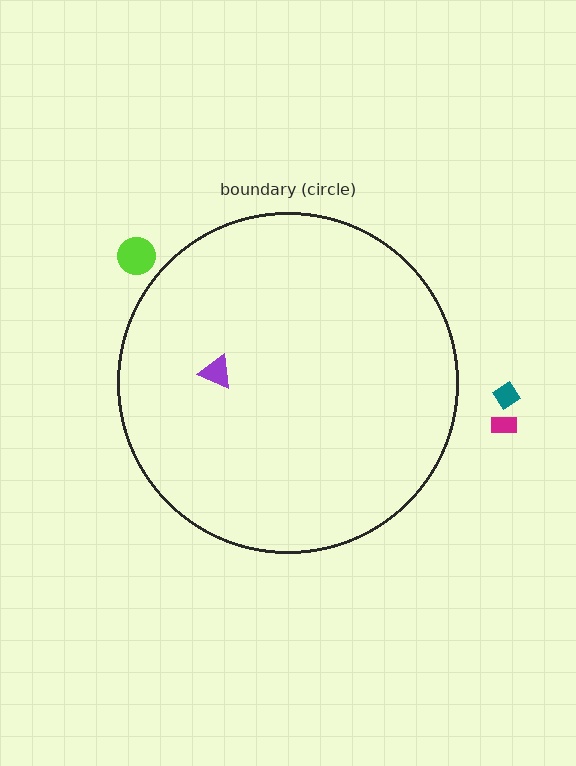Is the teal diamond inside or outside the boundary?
Outside.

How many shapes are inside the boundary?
1 inside, 3 outside.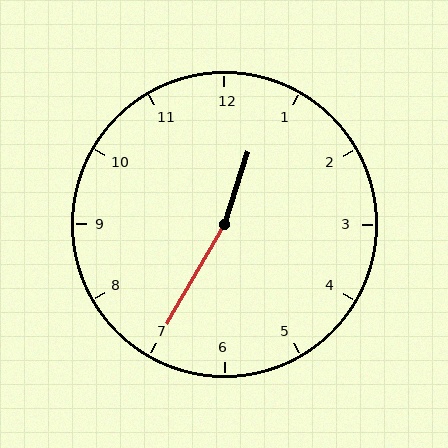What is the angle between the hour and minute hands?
Approximately 168 degrees.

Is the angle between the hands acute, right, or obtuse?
It is obtuse.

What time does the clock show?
12:35.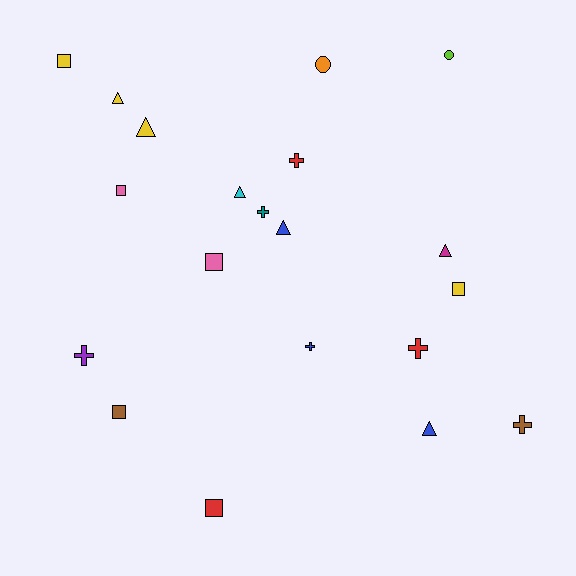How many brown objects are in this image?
There are 2 brown objects.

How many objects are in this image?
There are 20 objects.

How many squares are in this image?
There are 6 squares.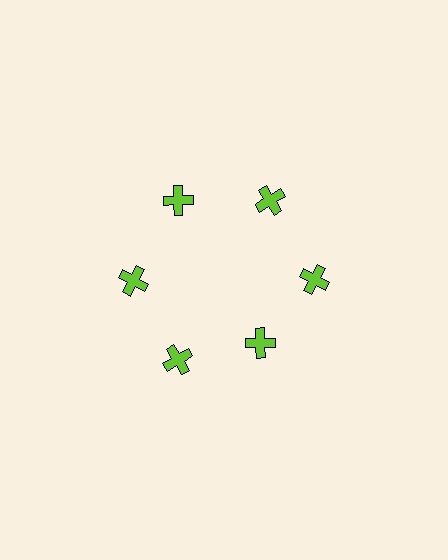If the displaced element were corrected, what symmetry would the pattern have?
It would have 6-fold rotational symmetry — the pattern would map onto itself every 60 degrees.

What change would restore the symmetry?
The symmetry would be restored by moving it outward, back onto the ring so that all 6 crosses sit at equal angles and equal distance from the center.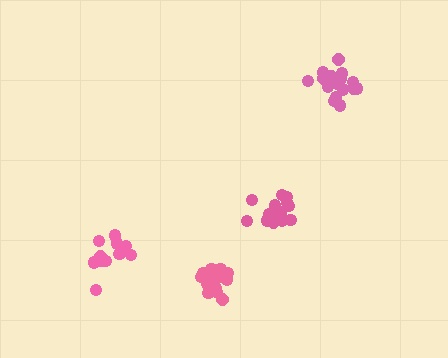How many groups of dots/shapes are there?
There are 4 groups.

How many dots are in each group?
Group 1: 18 dots, Group 2: 18 dots, Group 3: 15 dots, Group 4: 12 dots (63 total).